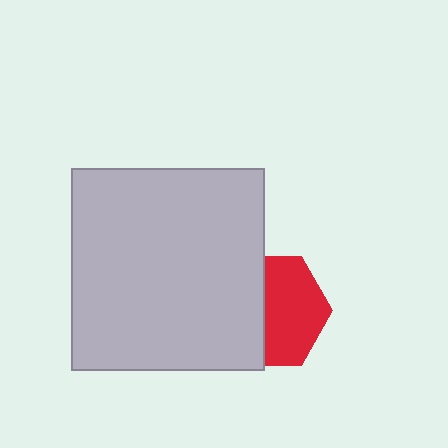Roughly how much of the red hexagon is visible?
About half of it is visible (roughly 54%).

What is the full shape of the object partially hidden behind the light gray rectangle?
The partially hidden object is a red hexagon.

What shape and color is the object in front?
The object in front is a light gray rectangle.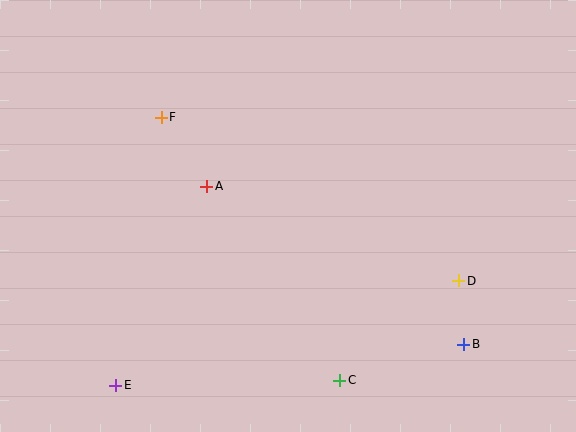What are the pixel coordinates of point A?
Point A is at (207, 186).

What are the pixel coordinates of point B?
Point B is at (464, 344).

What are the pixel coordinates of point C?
Point C is at (340, 380).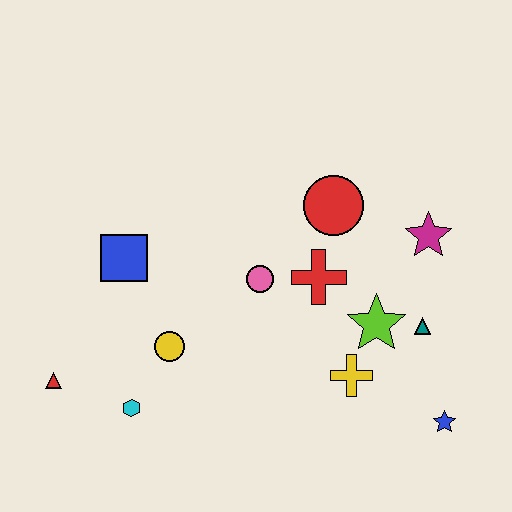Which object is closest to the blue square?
The yellow circle is closest to the blue square.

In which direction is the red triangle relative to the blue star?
The red triangle is to the left of the blue star.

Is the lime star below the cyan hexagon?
No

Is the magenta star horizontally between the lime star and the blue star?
Yes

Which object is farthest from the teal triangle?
The red triangle is farthest from the teal triangle.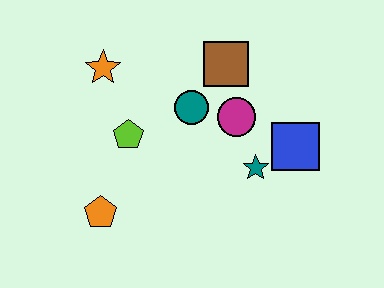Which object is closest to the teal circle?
The magenta circle is closest to the teal circle.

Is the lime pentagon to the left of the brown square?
Yes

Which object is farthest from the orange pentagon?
The blue square is farthest from the orange pentagon.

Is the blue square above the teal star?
Yes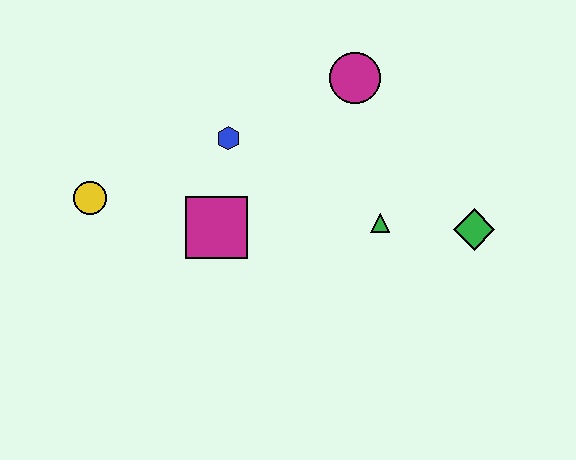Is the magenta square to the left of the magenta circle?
Yes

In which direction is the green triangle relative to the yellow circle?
The green triangle is to the right of the yellow circle.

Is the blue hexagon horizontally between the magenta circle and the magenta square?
Yes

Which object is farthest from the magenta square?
The green diamond is farthest from the magenta square.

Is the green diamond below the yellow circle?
Yes